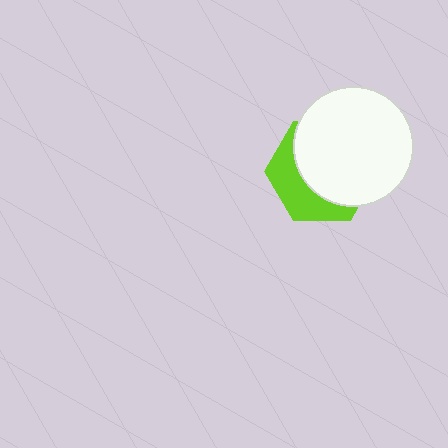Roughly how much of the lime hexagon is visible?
A small part of it is visible (roughly 37%).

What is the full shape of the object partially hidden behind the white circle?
The partially hidden object is a lime hexagon.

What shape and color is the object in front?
The object in front is a white circle.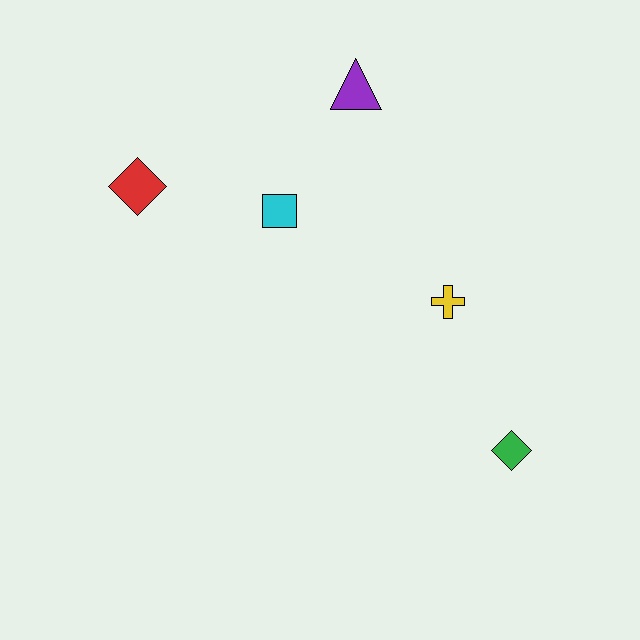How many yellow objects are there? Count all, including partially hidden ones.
There is 1 yellow object.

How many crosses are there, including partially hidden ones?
There is 1 cross.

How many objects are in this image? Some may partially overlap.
There are 5 objects.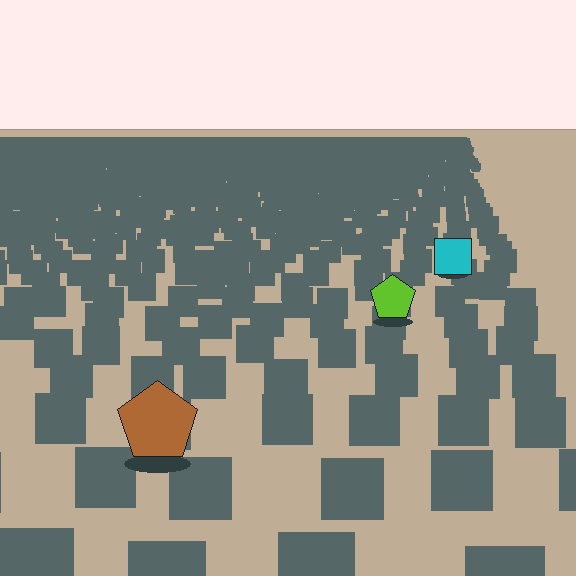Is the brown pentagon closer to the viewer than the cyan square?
Yes. The brown pentagon is closer — you can tell from the texture gradient: the ground texture is coarser near it.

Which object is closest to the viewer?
The brown pentagon is closest. The texture marks near it are larger and more spread out.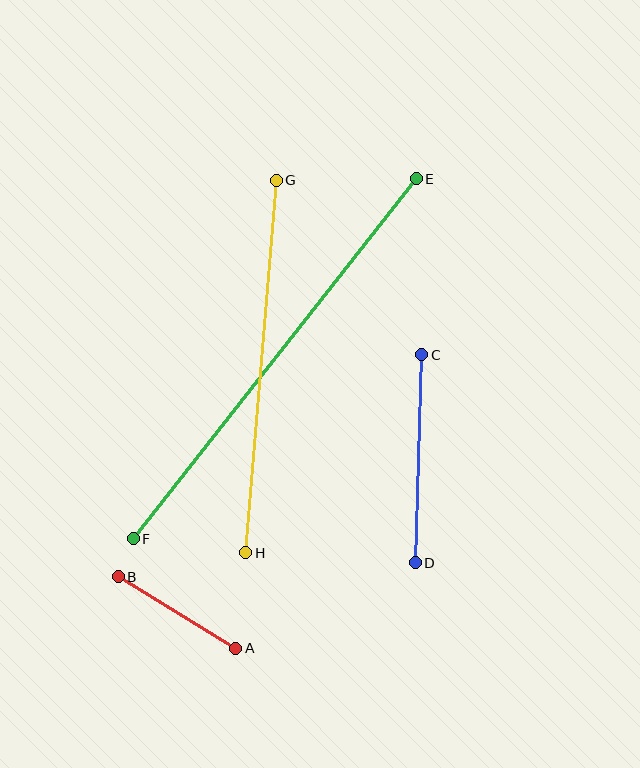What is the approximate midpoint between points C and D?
The midpoint is at approximately (418, 459) pixels.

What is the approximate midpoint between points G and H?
The midpoint is at approximately (261, 366) pixels.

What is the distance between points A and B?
The distance is approximately 137 pixels.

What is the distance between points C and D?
The distance is approximately 208 pixels.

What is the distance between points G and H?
The distance is approximately 373 pixels.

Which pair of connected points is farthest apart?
Points E and F are farthest apart.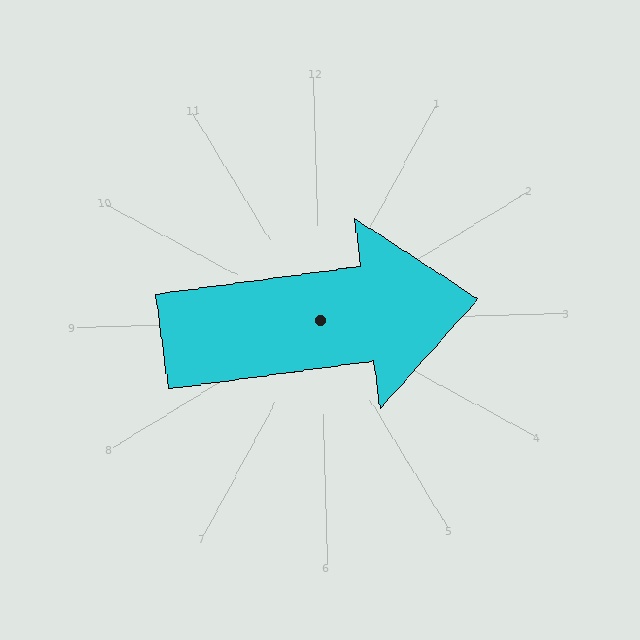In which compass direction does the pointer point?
East.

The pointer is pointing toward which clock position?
Roughly 3 o'clock.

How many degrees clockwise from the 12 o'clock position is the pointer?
Approximately 84 degrees.